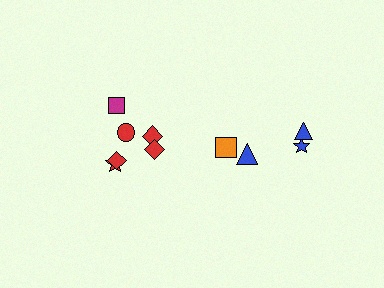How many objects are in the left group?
There are 6 objects.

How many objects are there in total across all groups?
There are 10 objects.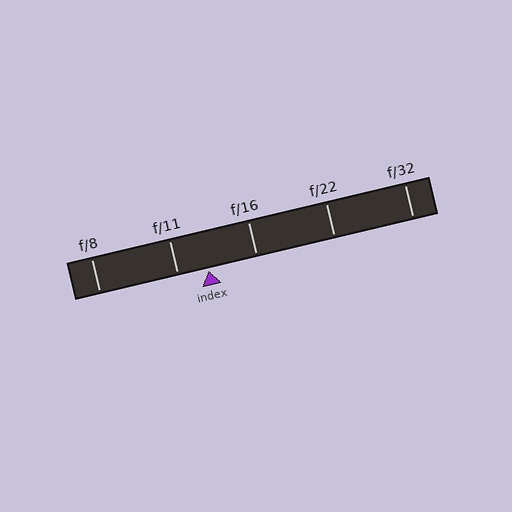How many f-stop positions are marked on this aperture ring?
There are 5 f-stop positions marked.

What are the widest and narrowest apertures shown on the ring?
The widest aperture shown is f/8 and the narrowest is f/32.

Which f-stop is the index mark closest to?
The index mark is closest to f/11.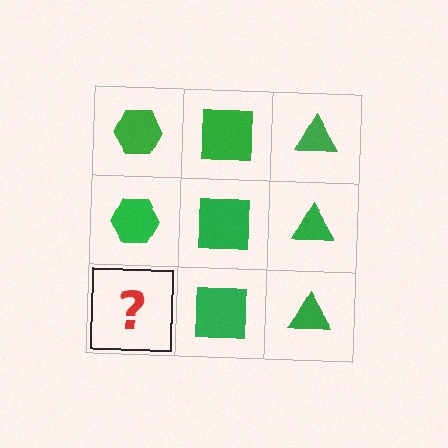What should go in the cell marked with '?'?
The missing cell should contain a green hexagon.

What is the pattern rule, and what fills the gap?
The rule is that each column has a consistent shape. The gap should be filled with a green hexagon.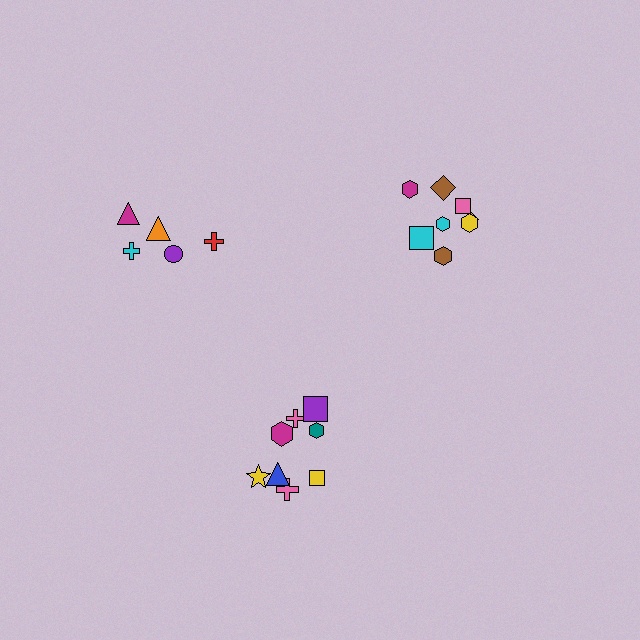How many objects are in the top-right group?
There are 8 objects.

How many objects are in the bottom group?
There are 8 objects.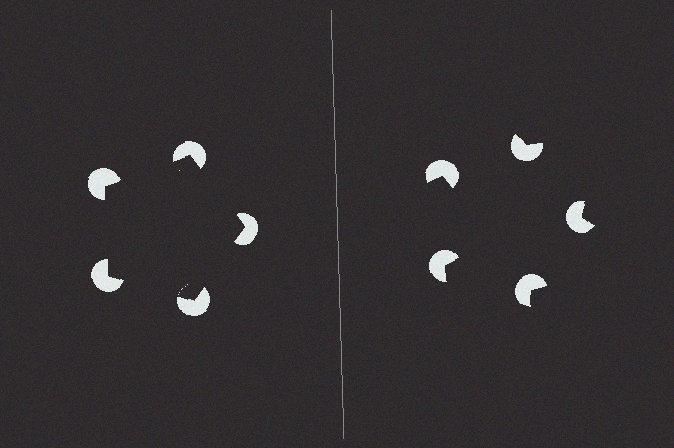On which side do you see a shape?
An illusory pentagon appears on the left side. On the right side the wedge cuts are rotated, so no coherent shape forms.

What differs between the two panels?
The pac-man discs are positioned identically on both sides; only the wedge orientations differ. On the left they align to a pentagon; on the right they are misaligned.